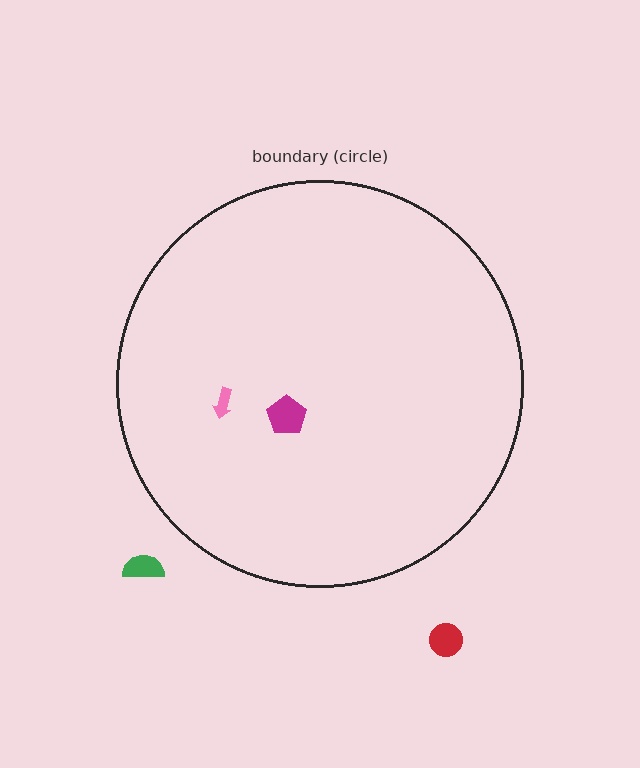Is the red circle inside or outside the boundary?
Outside.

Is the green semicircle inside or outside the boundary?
Outside.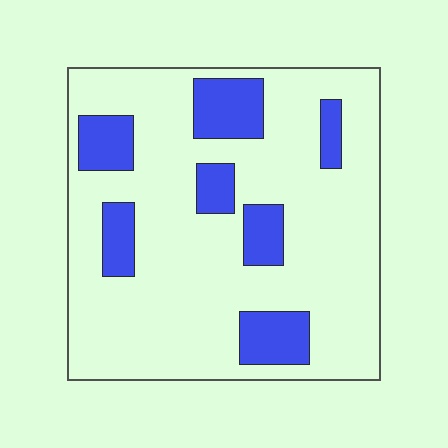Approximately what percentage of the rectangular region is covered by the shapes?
Approximately 20%.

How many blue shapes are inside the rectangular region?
7.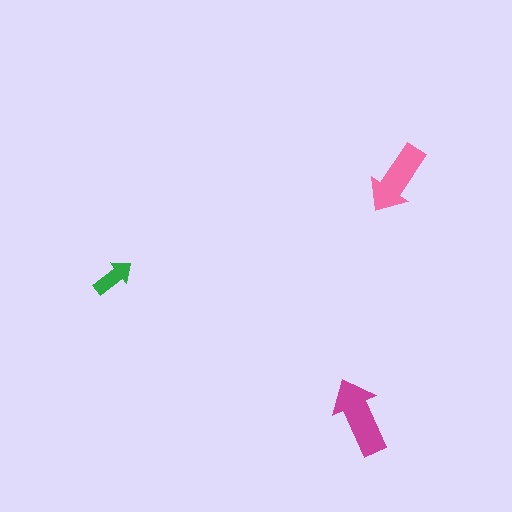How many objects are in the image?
There are 3 objects in the image.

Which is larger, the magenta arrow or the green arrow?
The magenta one.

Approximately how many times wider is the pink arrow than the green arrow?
About 1.5 times wider.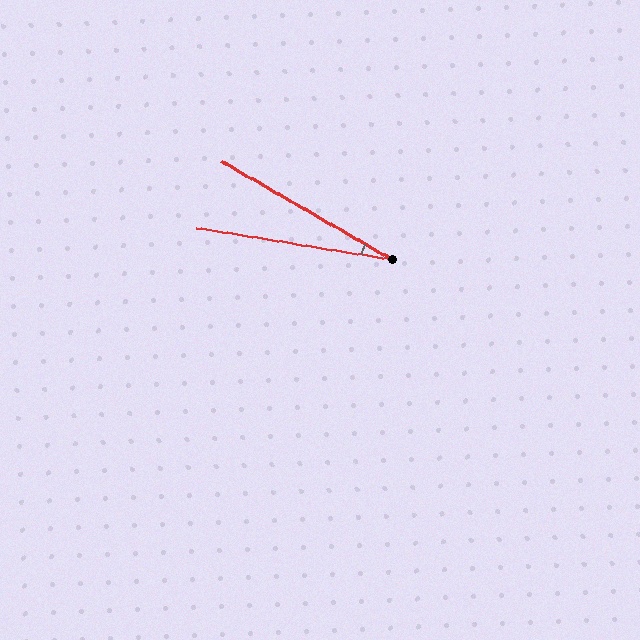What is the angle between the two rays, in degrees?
Approximately 21 degrees.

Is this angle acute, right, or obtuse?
It is acute.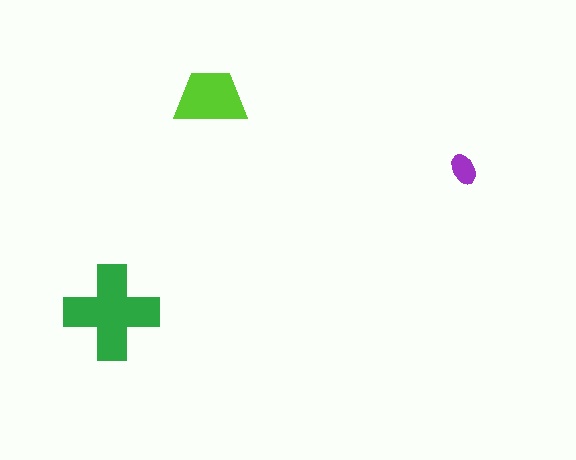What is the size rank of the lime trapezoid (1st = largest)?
2nd.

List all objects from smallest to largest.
The purple ellipse, the lime trapezoid, the green cross.